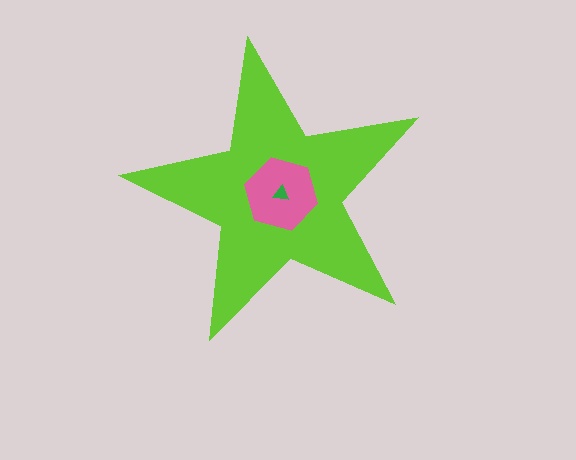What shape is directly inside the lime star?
The pink hexagon.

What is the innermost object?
The green triangle.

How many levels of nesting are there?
3.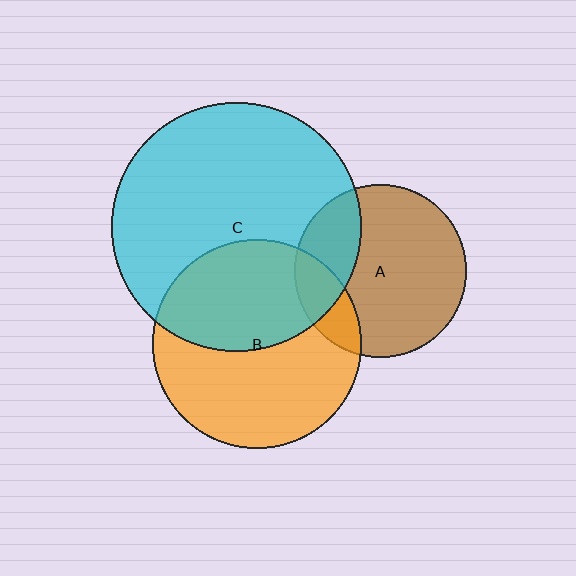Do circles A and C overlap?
Yes.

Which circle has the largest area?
Circle C (cyan).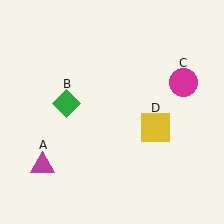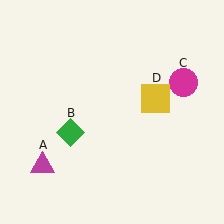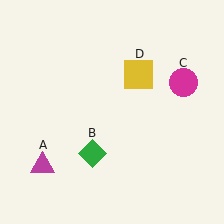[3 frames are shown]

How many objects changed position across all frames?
2 objects changed position: green diamond (object B), yellow square (object D).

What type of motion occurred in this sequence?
The green diamond (object B), yellow square (object D) rotated counterclockwise around the center of the scene.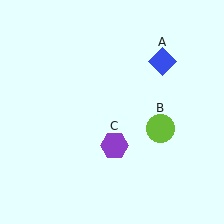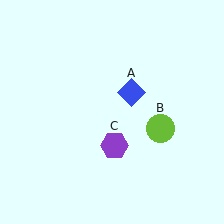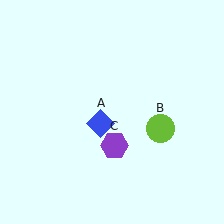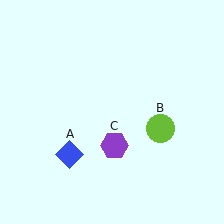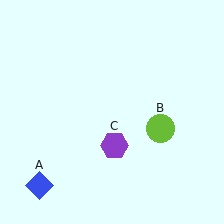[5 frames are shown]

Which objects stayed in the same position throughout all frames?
Lime circle (object B) and purple hexagon (object C) remained stationary.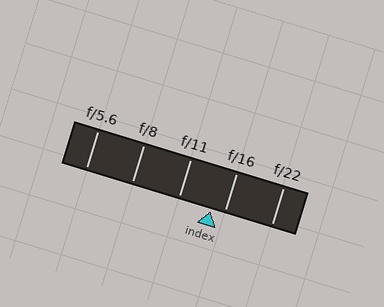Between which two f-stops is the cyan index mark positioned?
The index mark is between f/11 and f/16.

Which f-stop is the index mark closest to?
The index mark is closest to f/16.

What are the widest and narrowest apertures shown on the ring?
The widest aperture shown is f/5.6 and the narrowest is f/22.